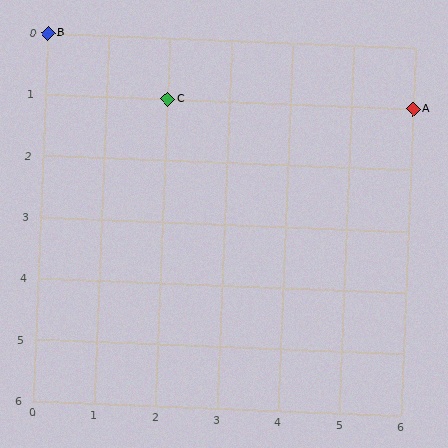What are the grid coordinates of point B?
Point B is at grid coordinates (0, 0).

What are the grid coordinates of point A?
Point A is at grid coordinates (6, 1).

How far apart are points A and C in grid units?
Points A and C are 4 columns apart.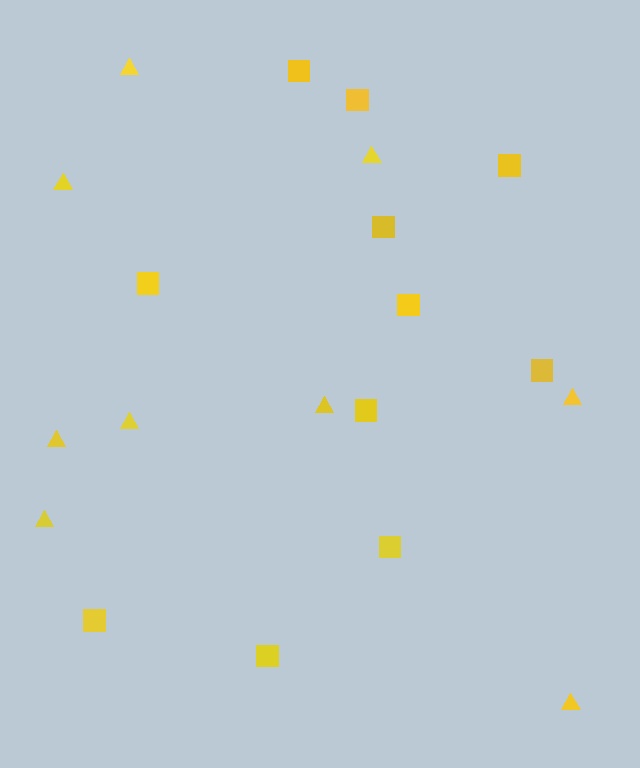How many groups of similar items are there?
There are 2 groups: one group of triangles (9) and one group of squares (11).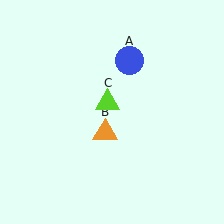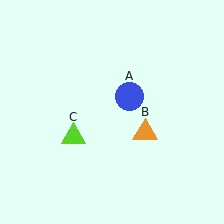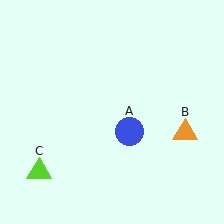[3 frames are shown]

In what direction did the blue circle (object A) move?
The blue circle (object A) moved down.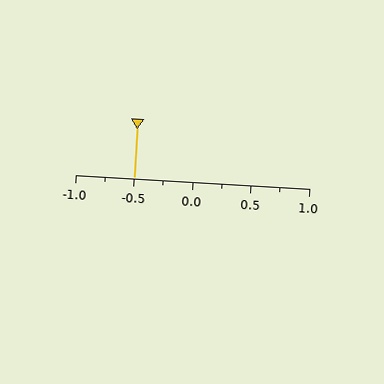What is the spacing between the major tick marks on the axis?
The major ticks are spaced 0.5 apart.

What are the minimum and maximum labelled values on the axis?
The axis runs from -1.0 to 1.0.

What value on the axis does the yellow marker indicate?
The marker indicates approximately -0.5.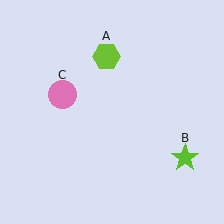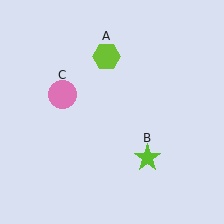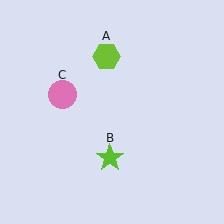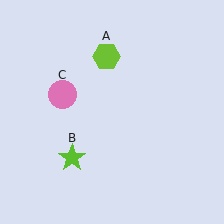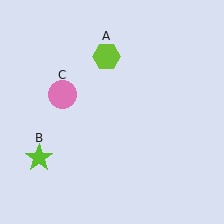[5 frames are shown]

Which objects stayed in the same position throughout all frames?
Lime hexagon (object A) and pink circle (object C) remained stationary.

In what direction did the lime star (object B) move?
The lime star (object B) moved left.